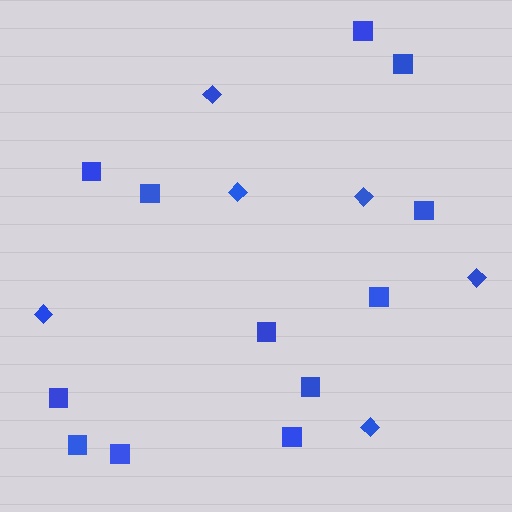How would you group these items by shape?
There are 2 groups: one group of diamonds (6) and one group of squares (12).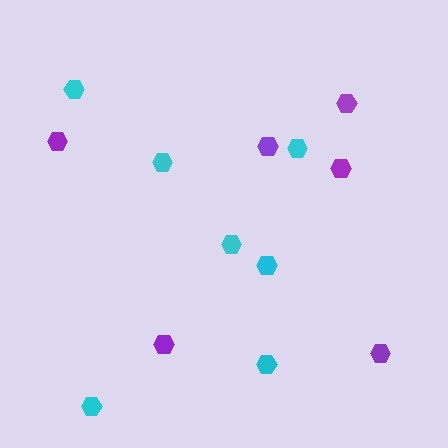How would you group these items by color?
There are 2 groups: one group of purple hexagons (6) and one group of cyan hexagons (7).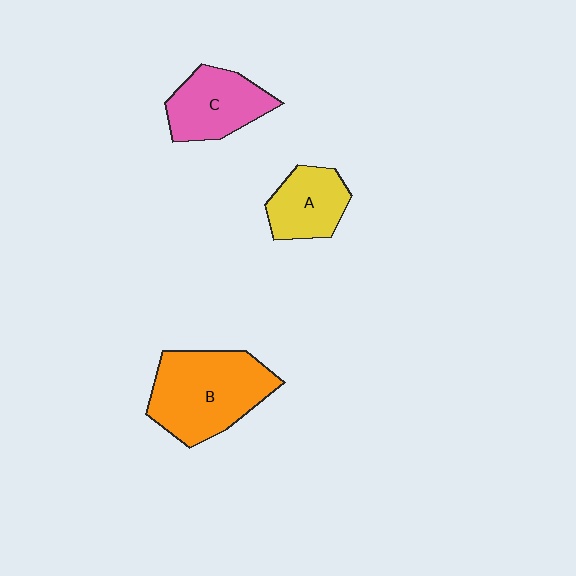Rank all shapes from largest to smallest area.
From largest to smallest: B (orange), C (pink), A (yellow).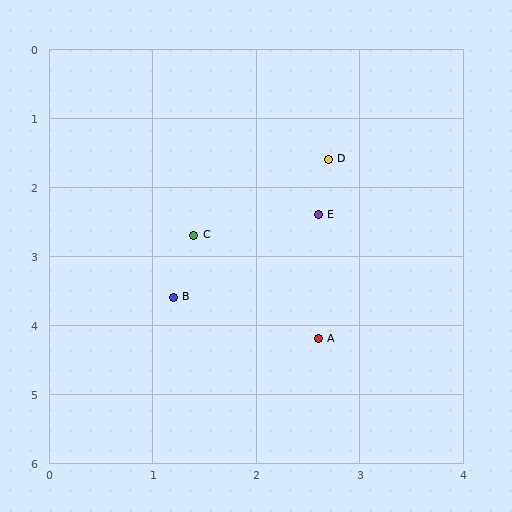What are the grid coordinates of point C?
Point C is at approximately (1.4, 2.7).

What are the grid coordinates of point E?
Point E is at approximately (2.6, 2.4).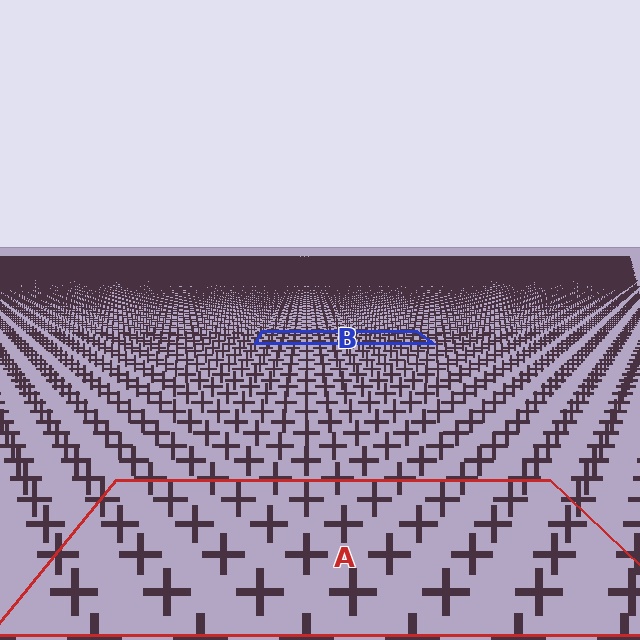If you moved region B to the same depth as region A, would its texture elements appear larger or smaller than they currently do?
They would appear larger. At a closer depth, the same texture elements are projected at a bigger on-screen size.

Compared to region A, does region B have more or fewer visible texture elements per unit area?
Region B has more texture elements per unit area — they are packed more densely because it is farther away.